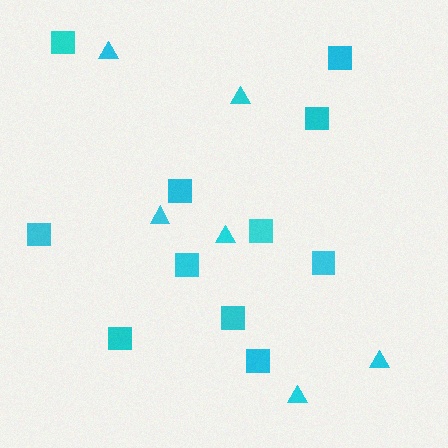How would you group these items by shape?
There are 2 groups: one group of triangles (6) and one group of squares (11).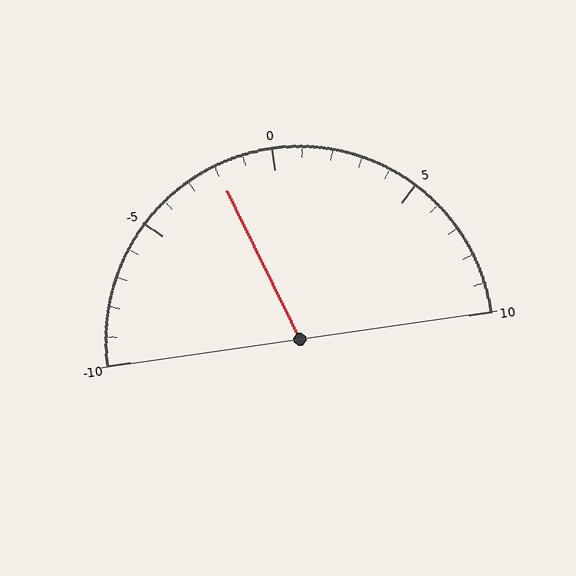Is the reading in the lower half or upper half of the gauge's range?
The reading is in the lower half of the range (-10 to 10).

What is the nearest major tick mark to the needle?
The nearest major tick mark is 0.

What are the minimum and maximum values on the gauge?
The gauge ranges from -10 to 10.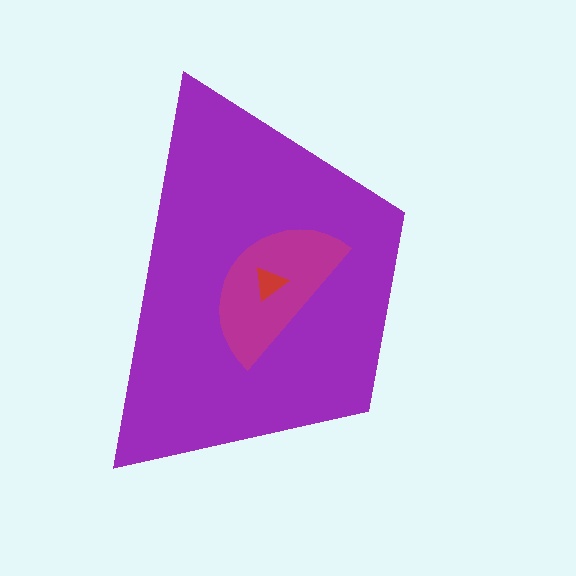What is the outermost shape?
The purple trapezoid.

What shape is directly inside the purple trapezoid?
The magenta semicircle.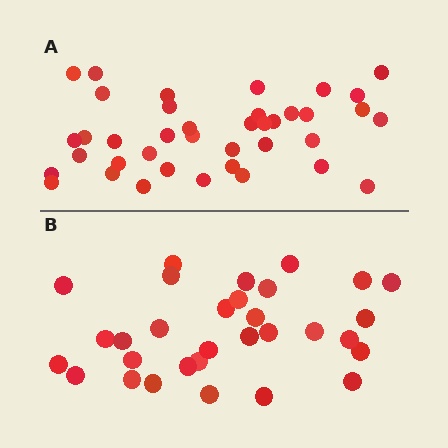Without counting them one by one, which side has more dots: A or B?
Region A (the top region) has more dots.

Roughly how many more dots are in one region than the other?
Region A has roughly 8 or so more dots than region B.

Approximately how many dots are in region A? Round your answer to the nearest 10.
About 40 dots. (The exact count is 39, which rounds to 40.)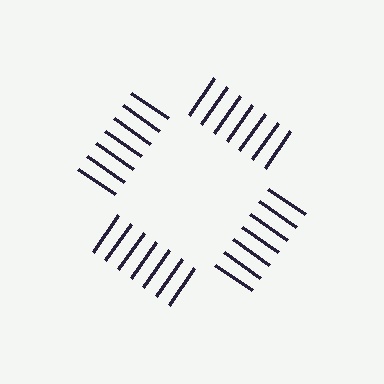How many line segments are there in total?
28 — 7 along each of the 4 edges.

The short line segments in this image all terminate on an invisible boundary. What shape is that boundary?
An illusory square — the line segments terminate on its edges but no continuous stroke is drawn.